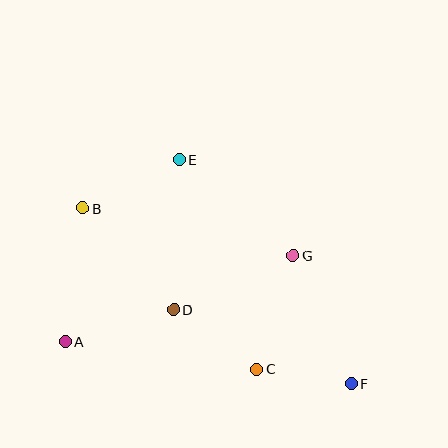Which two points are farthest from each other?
Points B and F are farthest from each other.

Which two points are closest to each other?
Points C and F are closest to each other.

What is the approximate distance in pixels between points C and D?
The distance between C and D is approximately 102 pixels.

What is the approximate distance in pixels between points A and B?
The distance between A and B is approximately 135 pixels.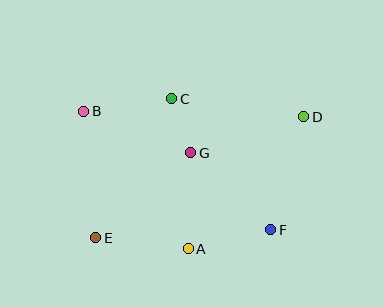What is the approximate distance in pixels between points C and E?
The distance between C and E is approximately 158 pixels.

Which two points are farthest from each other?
Points D and E are farthest from each other.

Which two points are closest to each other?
Points C and G are closest to each other.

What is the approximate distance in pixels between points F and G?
The distance between F and G is approximately 111 pixels.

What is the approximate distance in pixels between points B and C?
The distance between B and C is approximately 89 pixels.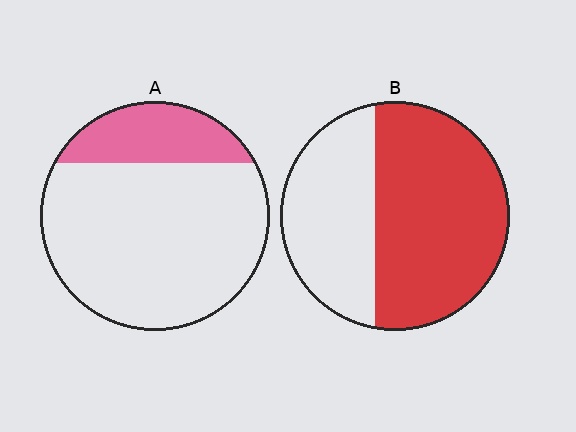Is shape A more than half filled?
No.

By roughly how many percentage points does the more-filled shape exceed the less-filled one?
By roughly 40 percentage points (B over A).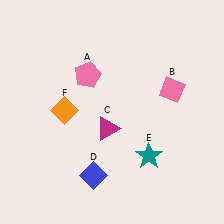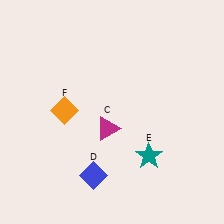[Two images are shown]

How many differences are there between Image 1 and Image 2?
There are 2 differences between the two images.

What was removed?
The pink diamond (B), the pink pentagon (A) were removed in Image 2.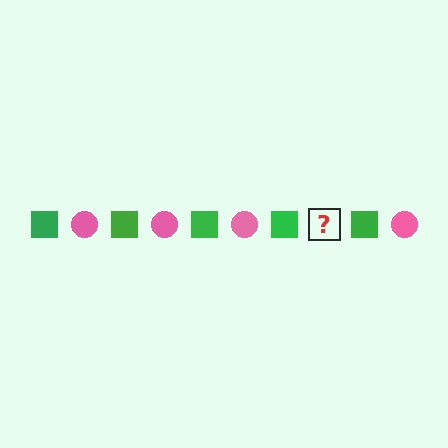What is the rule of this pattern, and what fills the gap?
The rule is that the pattern alternates between green square and pink circle. The gap should be filled with a pink circle.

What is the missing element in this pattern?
The missing element is a pink circle.